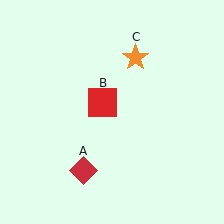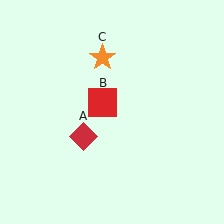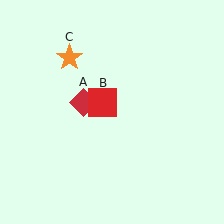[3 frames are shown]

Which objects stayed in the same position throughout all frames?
Red square (object B) remained stationary.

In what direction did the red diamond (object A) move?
The red diamond (object A) moved up.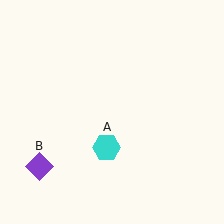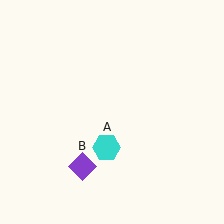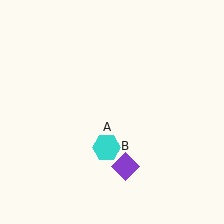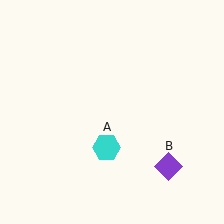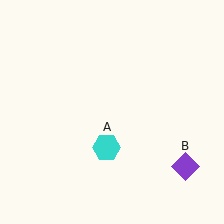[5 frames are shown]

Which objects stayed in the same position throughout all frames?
Cyan hexagon (object A) remained stationary.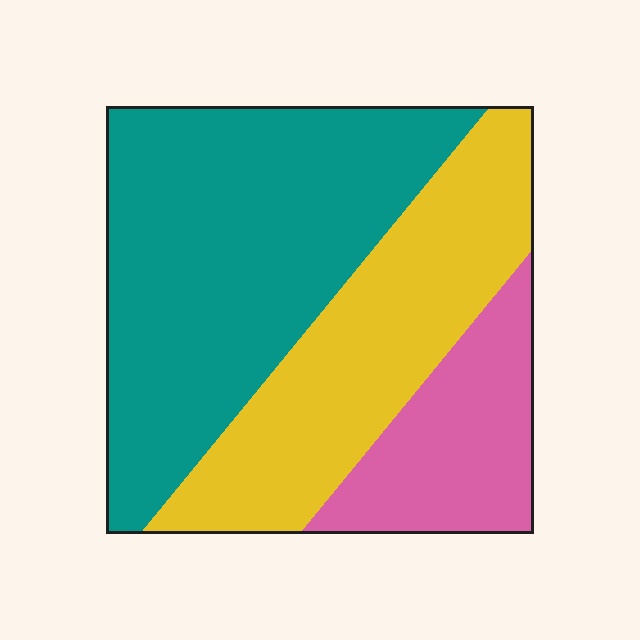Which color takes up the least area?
Pink, at roughly 20%.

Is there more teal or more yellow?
Teal.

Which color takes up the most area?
Teal, at roughly 50%.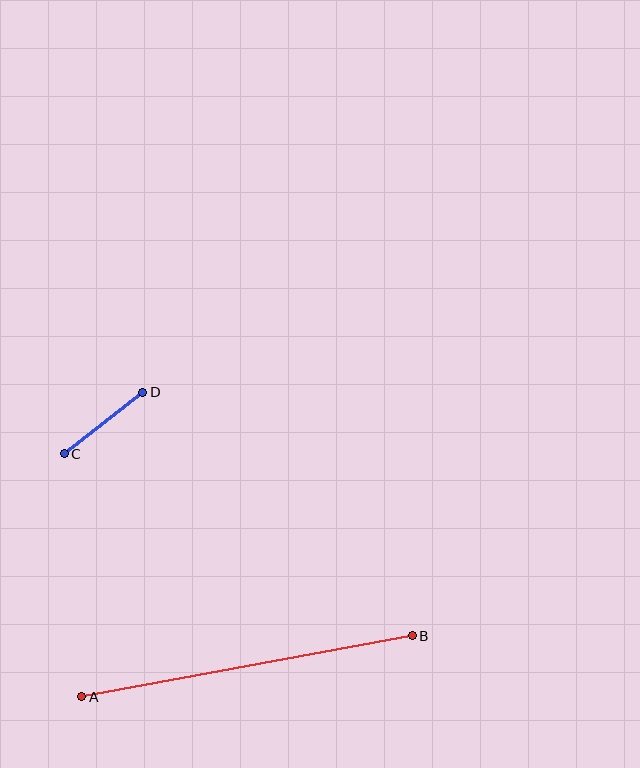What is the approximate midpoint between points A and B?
The midpoint is at approximately (247, 666) pixels.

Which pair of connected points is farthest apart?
Points A and B are farthest apart.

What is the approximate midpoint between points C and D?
The midpoint is at approximately (104, 423) pixels.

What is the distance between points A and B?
The distance is approximately 336 pixels.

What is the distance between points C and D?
The distance is approximately 100 pixels.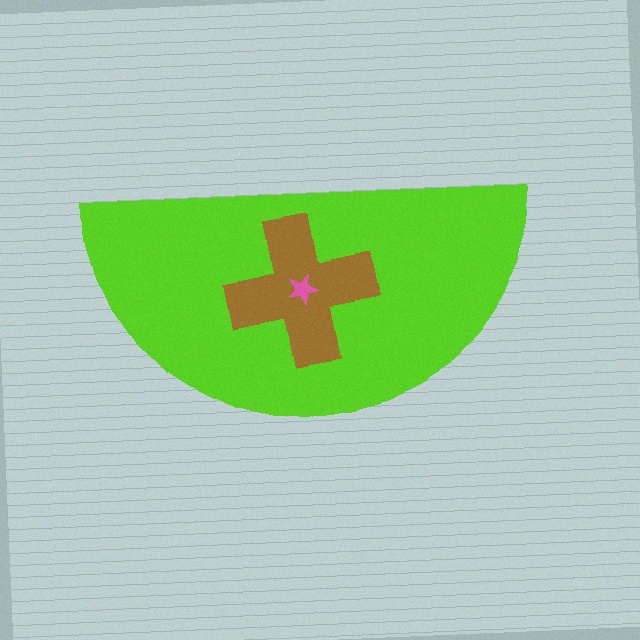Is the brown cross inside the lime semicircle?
Yes.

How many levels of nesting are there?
3.